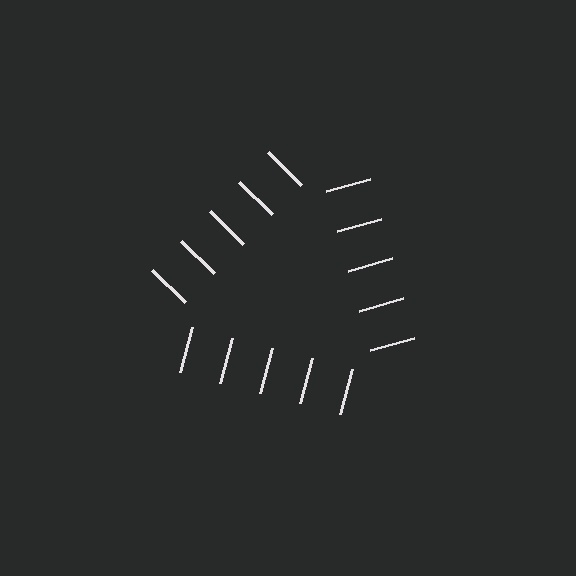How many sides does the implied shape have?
3 sides — the line-ends trace a triangle.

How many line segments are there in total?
15 — 5 along each of the 3 edges.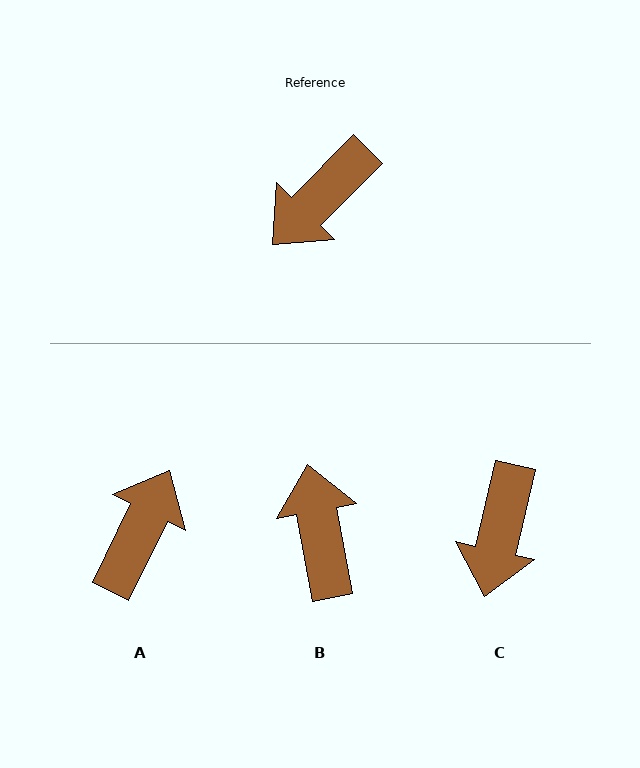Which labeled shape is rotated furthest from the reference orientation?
A, about 161 degrees away.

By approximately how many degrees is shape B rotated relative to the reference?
Approximately 125 degrees clockwise.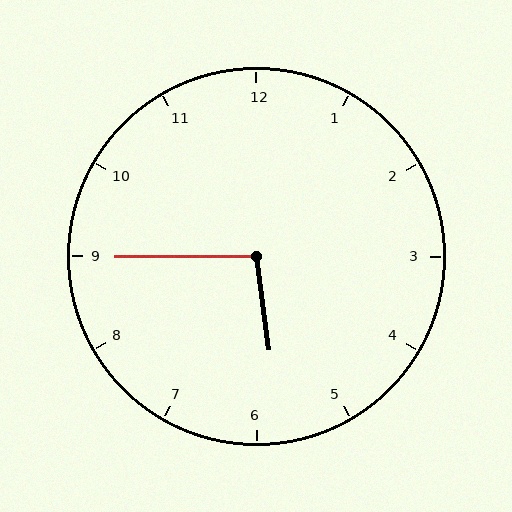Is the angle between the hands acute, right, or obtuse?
It is obtuse.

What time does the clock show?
5:45.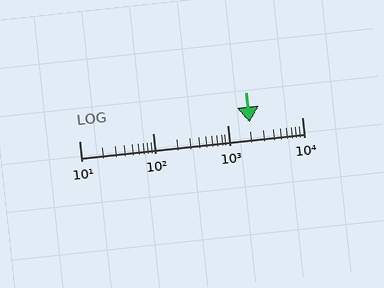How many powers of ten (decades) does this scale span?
The scale spans 3 decades, from 10 to 10000.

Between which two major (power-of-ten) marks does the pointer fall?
The pointer is between 1000 and 10000.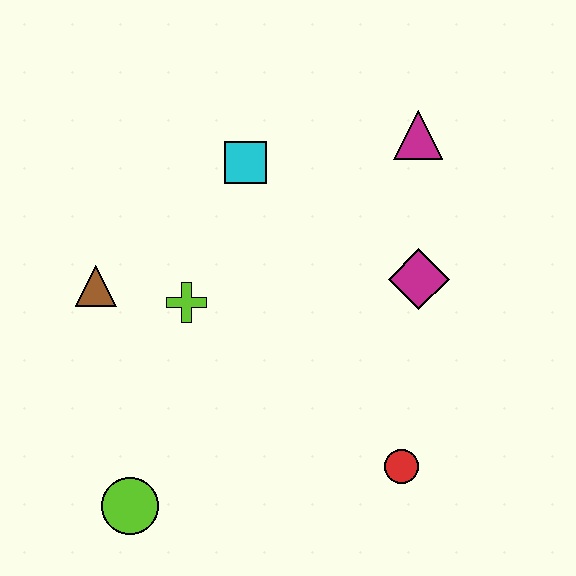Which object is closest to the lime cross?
The brown triangle is closest to the lime cross.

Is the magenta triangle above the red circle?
Yes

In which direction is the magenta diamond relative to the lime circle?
The magenta diamond is to the right of the lime circle.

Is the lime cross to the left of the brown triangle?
No